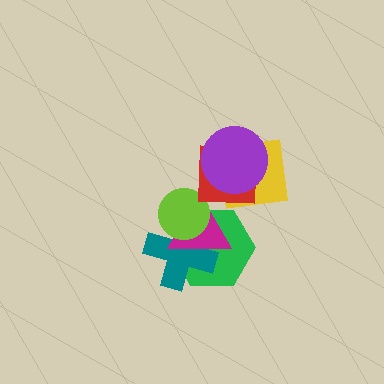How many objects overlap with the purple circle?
2 objects overlap with the purple circle.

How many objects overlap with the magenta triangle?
4 objects overlap with the magenta triangle.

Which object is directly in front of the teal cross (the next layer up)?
The magenta triangle is directly in front of the teal cross.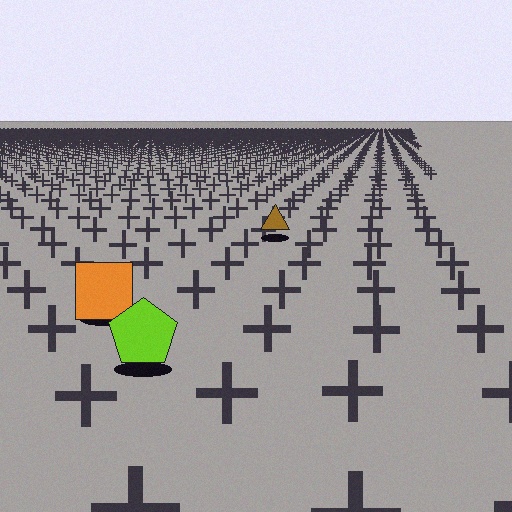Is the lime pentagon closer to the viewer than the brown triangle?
Yes. The lime pentagon is closer — you can tell from the texture gradient: the ground texture is coarser near it.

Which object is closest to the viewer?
The lime pentagon is closest. The texture marks near it are larger and more spread out.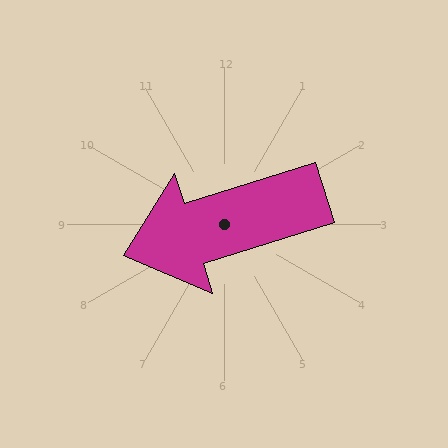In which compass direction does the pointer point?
West.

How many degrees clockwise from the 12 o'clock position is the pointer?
Approximately 253 degrees.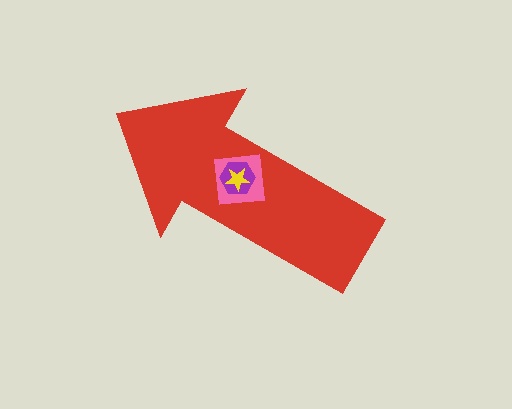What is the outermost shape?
The red arrow.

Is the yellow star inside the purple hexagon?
Yes.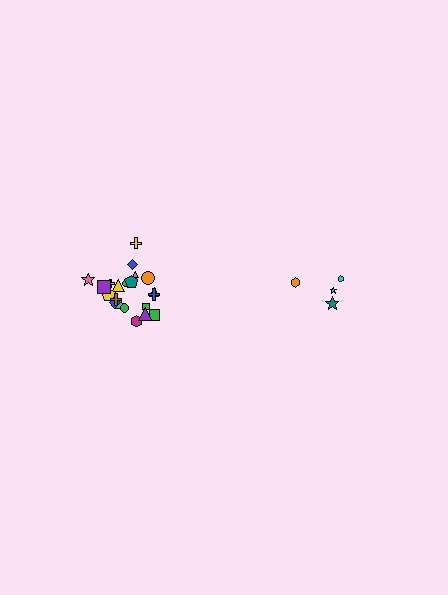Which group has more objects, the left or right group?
The left group.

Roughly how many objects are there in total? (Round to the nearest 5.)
Roughly 25 objects in total.